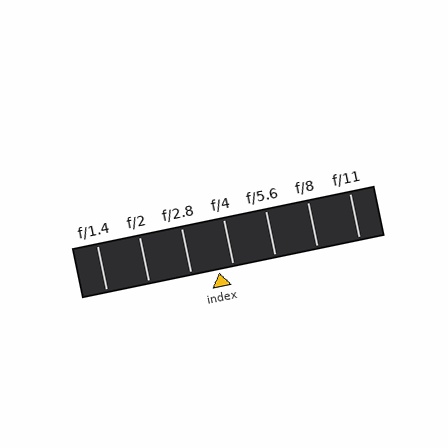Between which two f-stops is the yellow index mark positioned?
The index mark is between f/2.8 and f/4.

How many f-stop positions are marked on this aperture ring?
There are 7 f-stop positions marked.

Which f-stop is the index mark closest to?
The index mark is closest to f/4.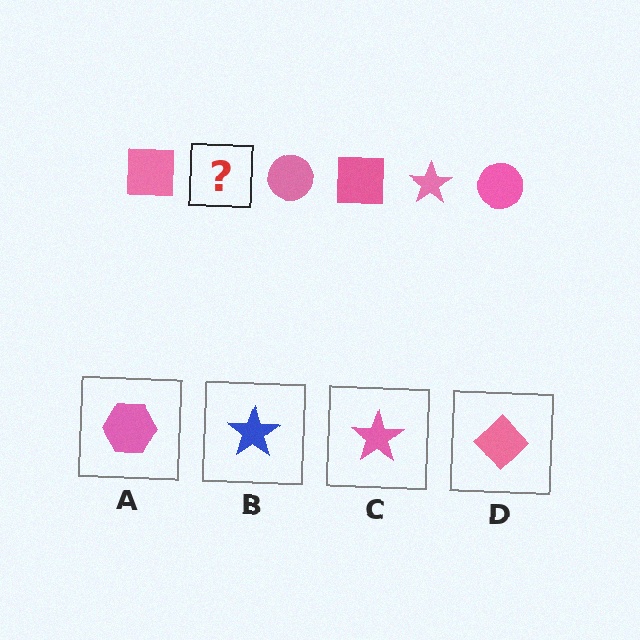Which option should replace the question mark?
Option C.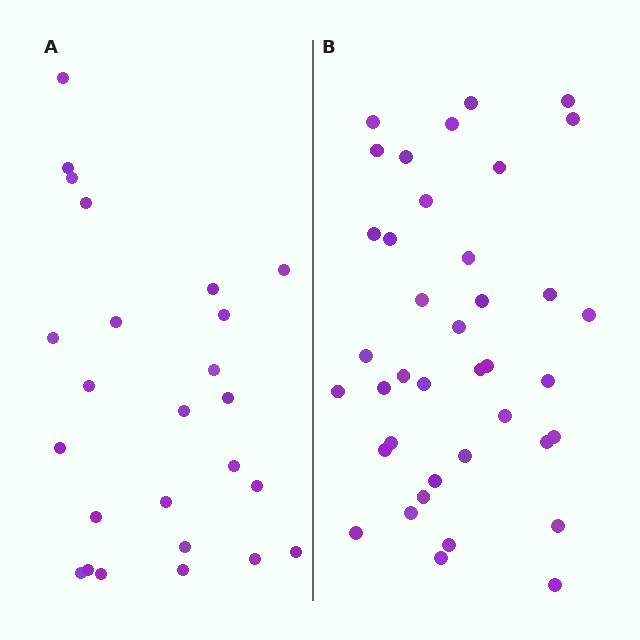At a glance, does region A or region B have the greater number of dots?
Region B (the right region) has more dots.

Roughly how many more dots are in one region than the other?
Region B has approximately 15 more dots than region A.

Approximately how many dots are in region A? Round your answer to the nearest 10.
About 20 dots. (The exact count is 25, which rounds to 20.)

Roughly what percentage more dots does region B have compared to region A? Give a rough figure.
About 55% more.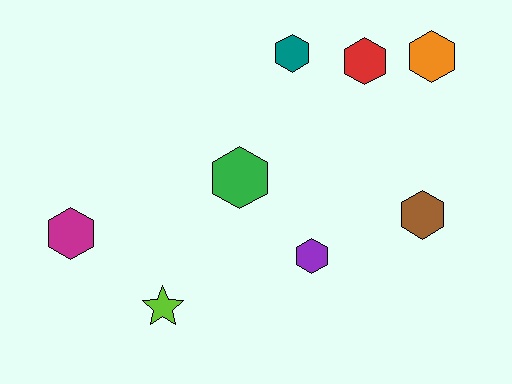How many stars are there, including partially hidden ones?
There is 1 star.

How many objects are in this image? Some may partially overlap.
There are 8 objects.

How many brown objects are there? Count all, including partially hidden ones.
There is 1 brown object.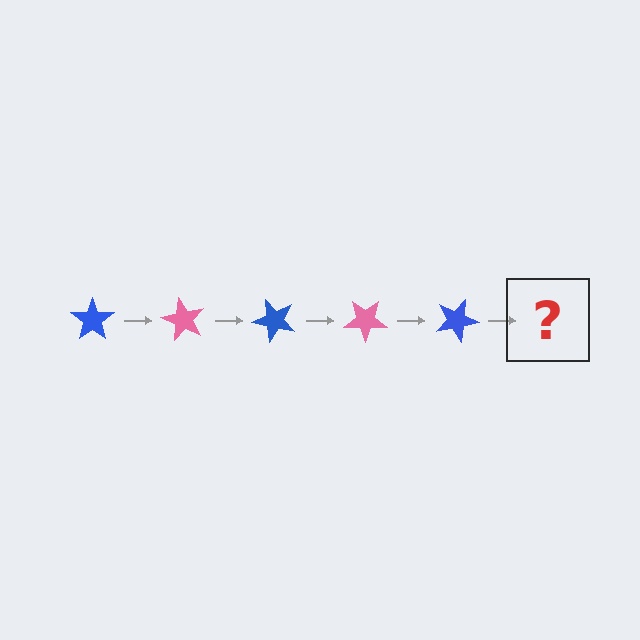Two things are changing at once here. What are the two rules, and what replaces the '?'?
The two rules are that it rotates 60 degrees each step and the color cycles through blue and pink. The '?' should be a pink star, rotated 300 degrees from the start.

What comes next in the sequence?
The next element should be a pink star, rotated 300 degrees from the start.